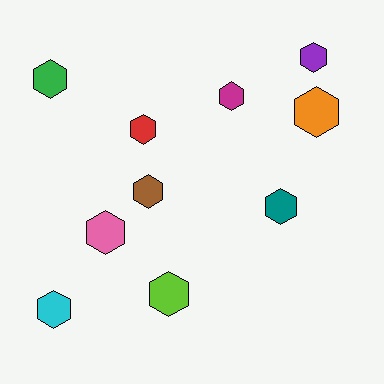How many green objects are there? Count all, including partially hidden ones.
There is 1 green object.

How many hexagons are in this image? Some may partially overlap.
There are 10 hexagons.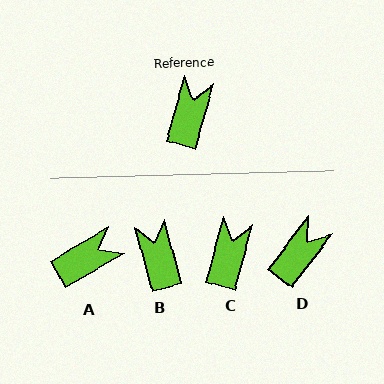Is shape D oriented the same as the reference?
No, it is off by about 22 degrees.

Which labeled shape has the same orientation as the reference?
C.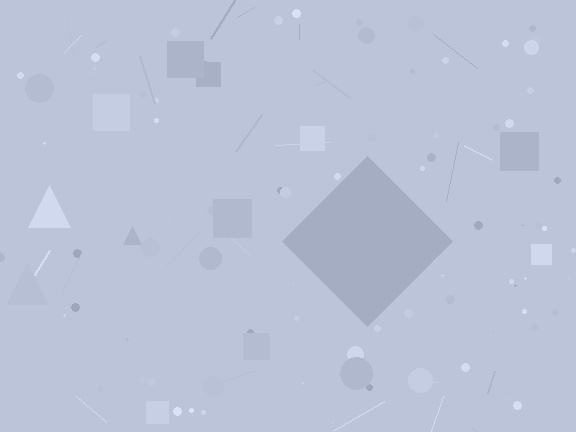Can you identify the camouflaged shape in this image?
The camouflaged shape is a diamond.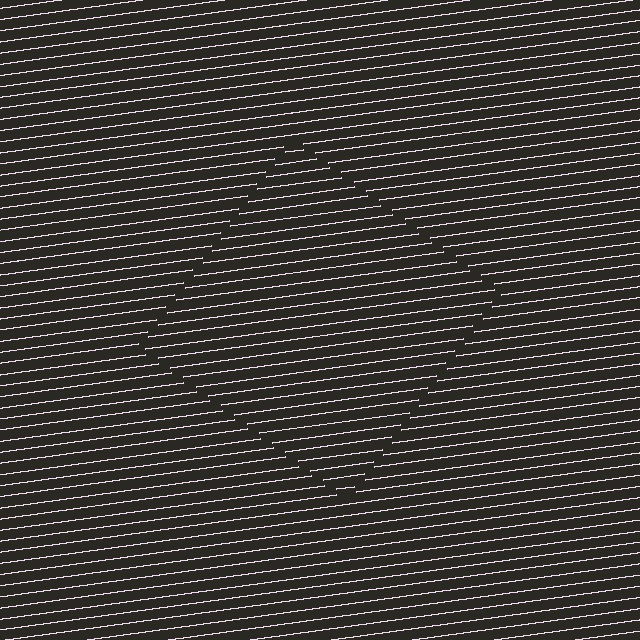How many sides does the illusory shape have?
4 sides — the line-ends trace a square.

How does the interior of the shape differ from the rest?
The interior of the shape contains the same grating, shifted by half a period — the contour is defined by the phase discontinuity where line-ends from the inner and outer gratings abut.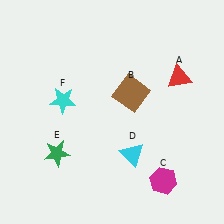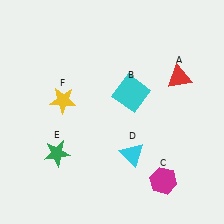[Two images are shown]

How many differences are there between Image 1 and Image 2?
There are 2 differences between the two images.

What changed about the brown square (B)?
In Image 1, B is brown. In Image 2, it changed to cyan.